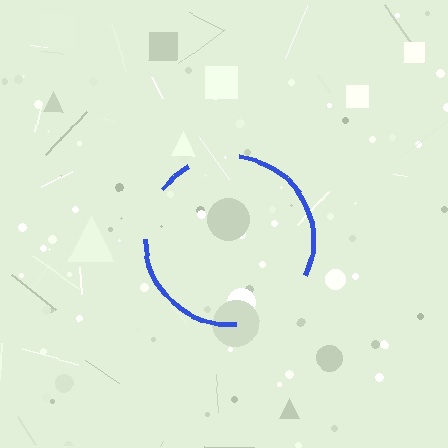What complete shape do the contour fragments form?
The contour fragments form a circle.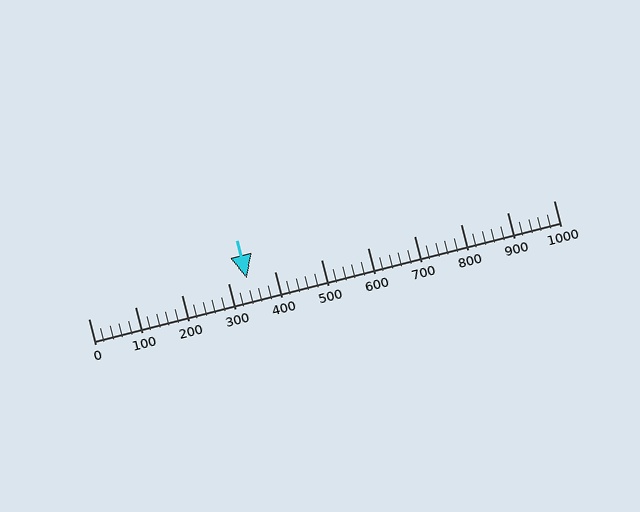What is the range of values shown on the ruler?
The ruler shows values from 0 to 1000.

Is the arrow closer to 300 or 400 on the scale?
The arrow is closer to 300.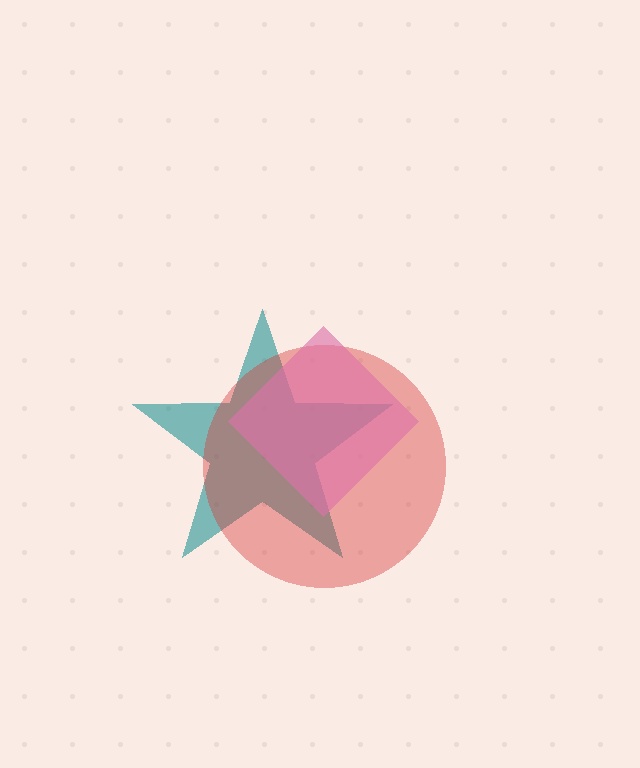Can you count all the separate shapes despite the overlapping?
Yes, there are 3 separate shapes.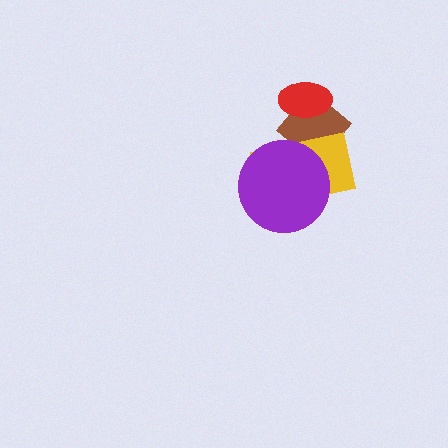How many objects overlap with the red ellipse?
1 object overlaps with the red ellipse.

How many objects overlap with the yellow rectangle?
2 objects overlap with the yellow rectangle.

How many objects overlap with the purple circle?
2 objects overlap with the purple circle.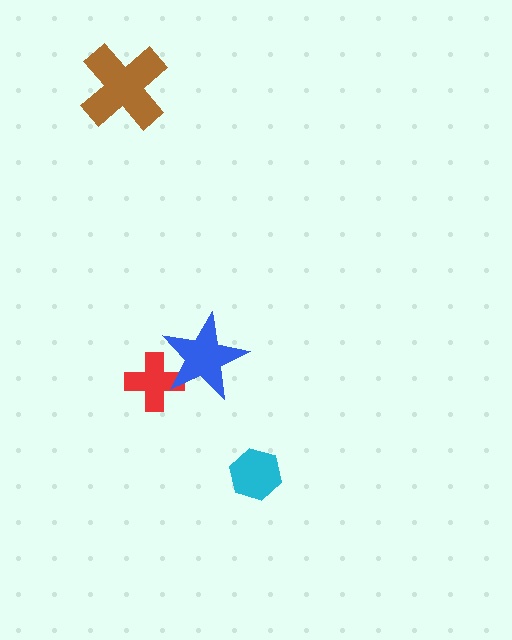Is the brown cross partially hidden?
No, no other shape covers it.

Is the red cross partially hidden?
Yes, it is partially covered by another shape.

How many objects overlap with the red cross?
1 object overlaps with the red cross.